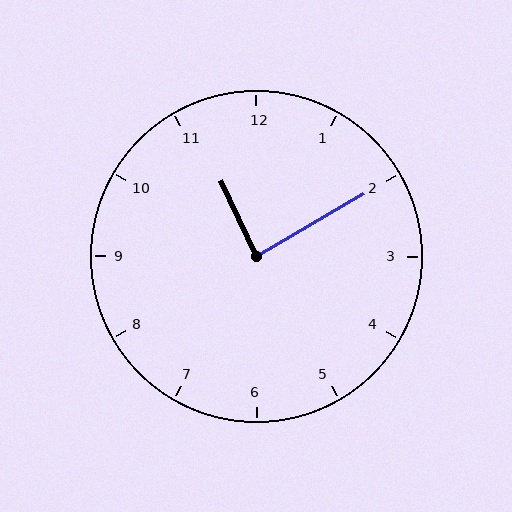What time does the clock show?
11:10.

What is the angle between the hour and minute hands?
Approximately 85 degrees.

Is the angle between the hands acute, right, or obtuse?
It is right.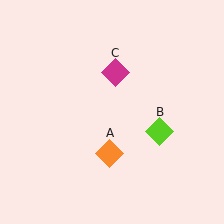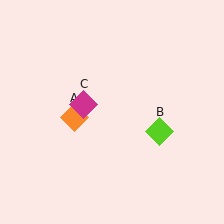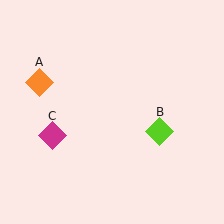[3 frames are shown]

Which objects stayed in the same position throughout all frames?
Lime diamond (object B) remained stationary.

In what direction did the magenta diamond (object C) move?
The magenta diamond (object C) moved down and to the left.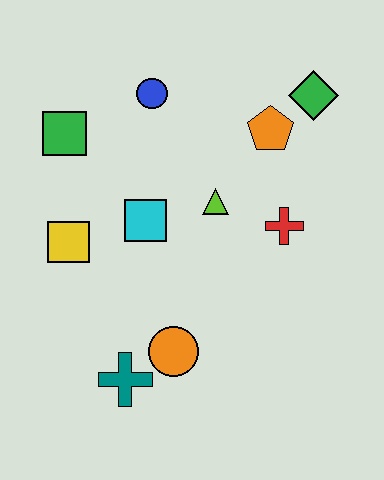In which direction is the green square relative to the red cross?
The green square is to the left of the red cross.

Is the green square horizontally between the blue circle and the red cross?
No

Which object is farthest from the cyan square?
The green diamond is farthest from the cyan square.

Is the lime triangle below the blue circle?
Yes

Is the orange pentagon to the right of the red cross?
No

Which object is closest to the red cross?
The lime triangle is closest to the red cross.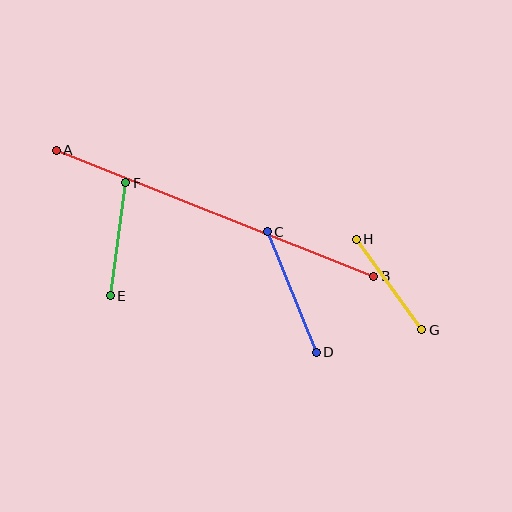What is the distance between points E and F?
The distance is approximately 114 pixels.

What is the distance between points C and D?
The distance is approximately 130 pixels.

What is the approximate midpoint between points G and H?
The midpoint is at approximately (389, 284) pixels.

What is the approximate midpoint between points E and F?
The midpoint is at approximately (118, 239) pixels.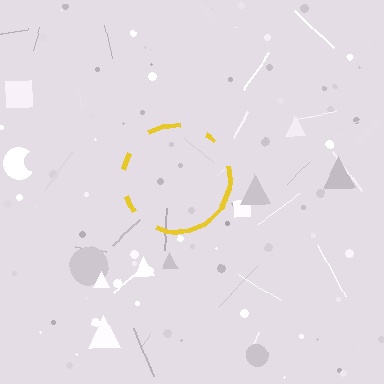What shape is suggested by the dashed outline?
The dashed outline suggests a circle.